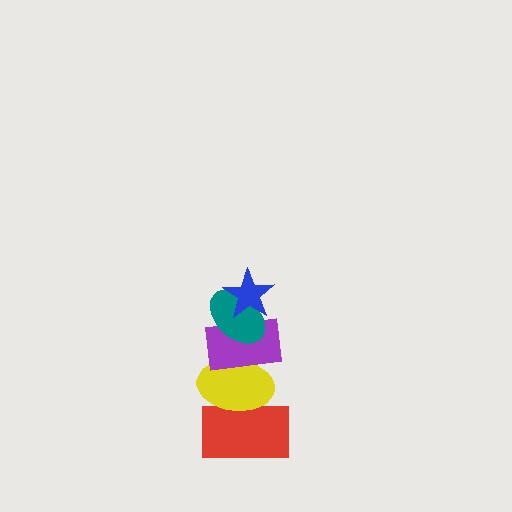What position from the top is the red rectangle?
The red rectangle is 5th from the top.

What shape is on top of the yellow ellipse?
The purple rectangle is on top of the yellow ellipse.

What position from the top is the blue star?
The blue star is 1st from the top.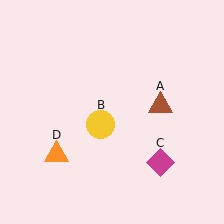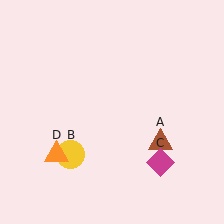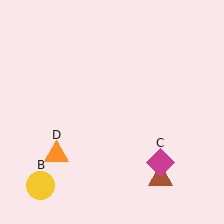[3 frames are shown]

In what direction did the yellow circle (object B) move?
The yellow circle (object B) moved down and to the left.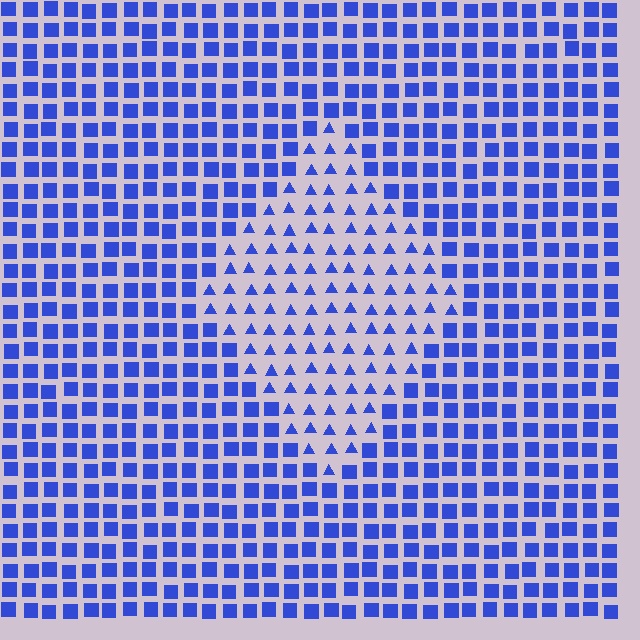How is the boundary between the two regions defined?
The boundary is defined by a change in element shape: triangles inside vs. squares outside. All elements share the same color and spacing.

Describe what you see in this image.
The image is filled with small blue elements arranged in a uniform grid. A diamond-shaped region contains triangles, while the surrounding area contains squares. The boundary is defined purely by the change in element shape.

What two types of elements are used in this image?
The image uses triangles inside the diamond region and squares outside it.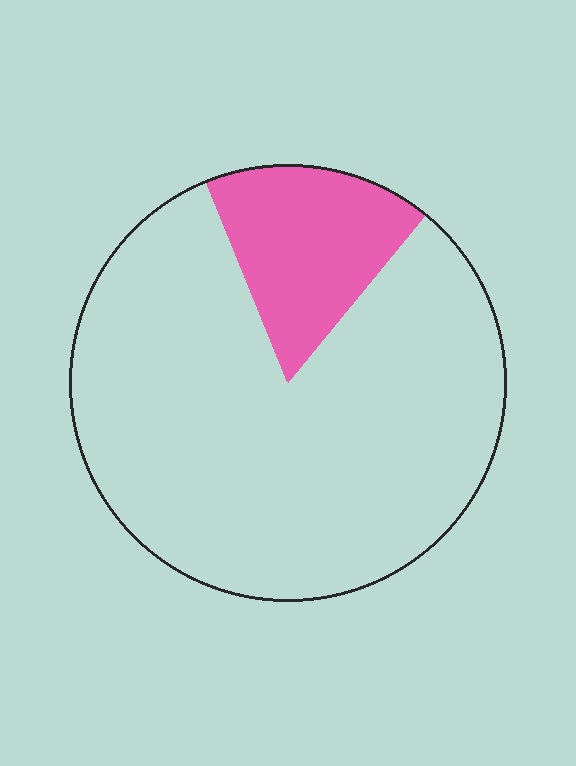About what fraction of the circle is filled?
About one sixth (1/6).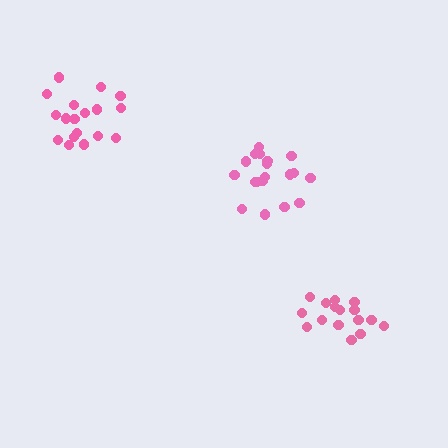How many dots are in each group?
Group 1: 18 dots, Group 2: 19 dots, Group 3: 18 dots (55 total).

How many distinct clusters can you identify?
There are 3 distinct clusters.